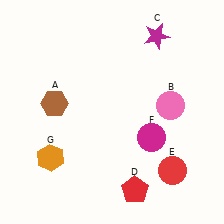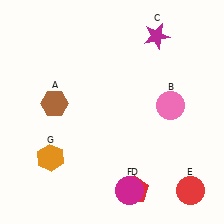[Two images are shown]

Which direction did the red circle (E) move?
The red circle (E) moved down.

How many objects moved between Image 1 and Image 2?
2 objects moved between the two images.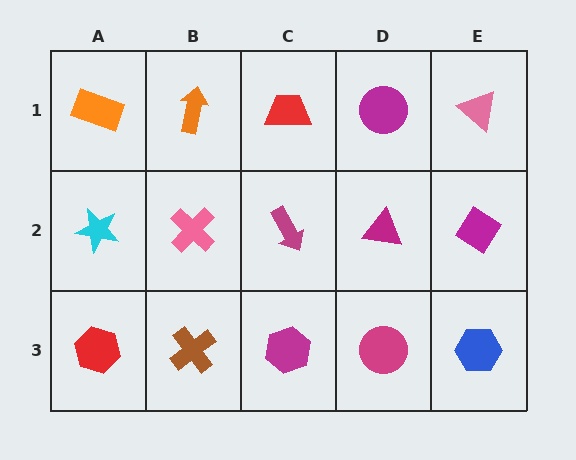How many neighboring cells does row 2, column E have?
3.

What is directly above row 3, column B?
A pink cross.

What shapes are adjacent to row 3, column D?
A magenta triangle (row 2, column D), a magenta hexagon (row 3, column C), a blue hexagon (row 3, column E).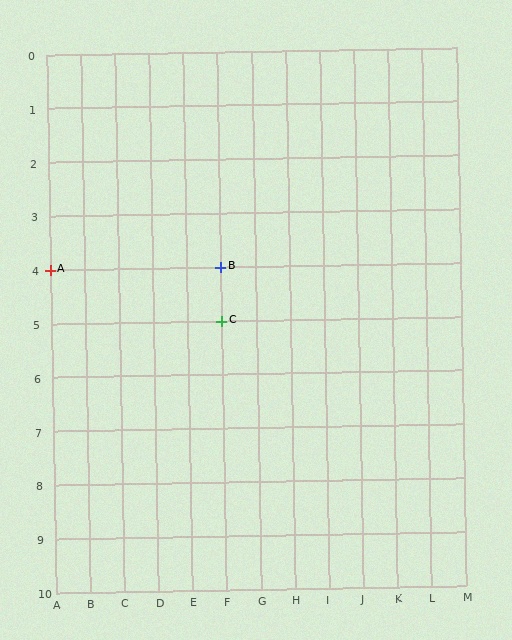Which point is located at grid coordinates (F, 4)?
Point B is at (F, 4).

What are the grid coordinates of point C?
Point C is at grid coordinates (F, 5).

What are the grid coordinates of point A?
Point A is at grid coordinates (A, 4).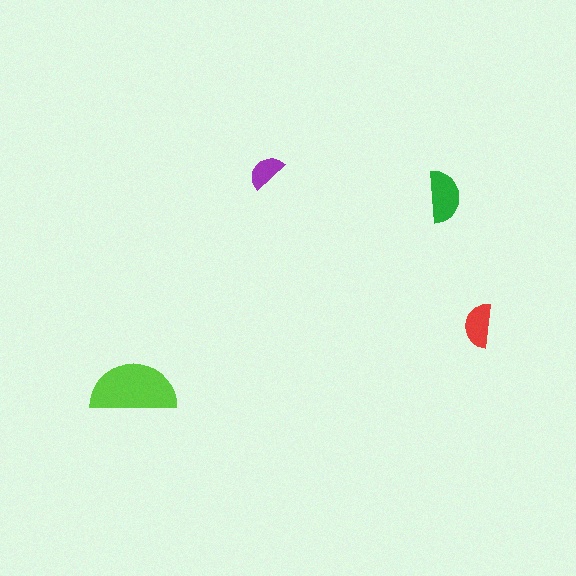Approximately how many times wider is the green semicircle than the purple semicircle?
About 1.5 times wider.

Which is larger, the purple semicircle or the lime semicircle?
The lime one.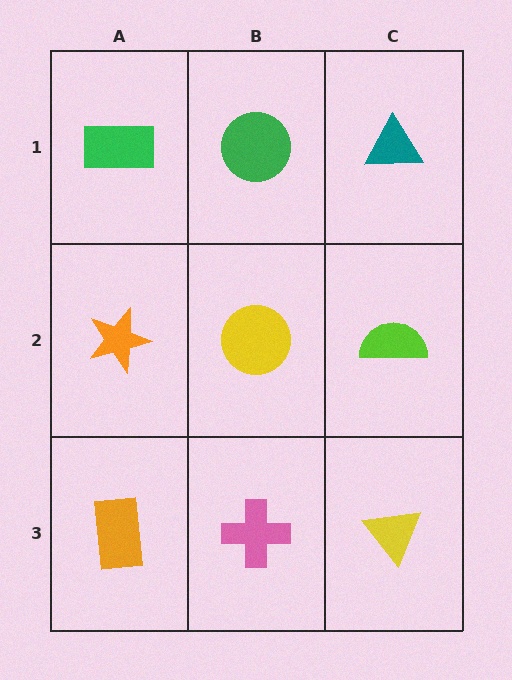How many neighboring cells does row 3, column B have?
3.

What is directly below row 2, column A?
An orange rectangle.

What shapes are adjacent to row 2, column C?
A teal triangle (row 1, column C), a yellow triangle (row 3, column C), a yellow circle (row 2, column B).